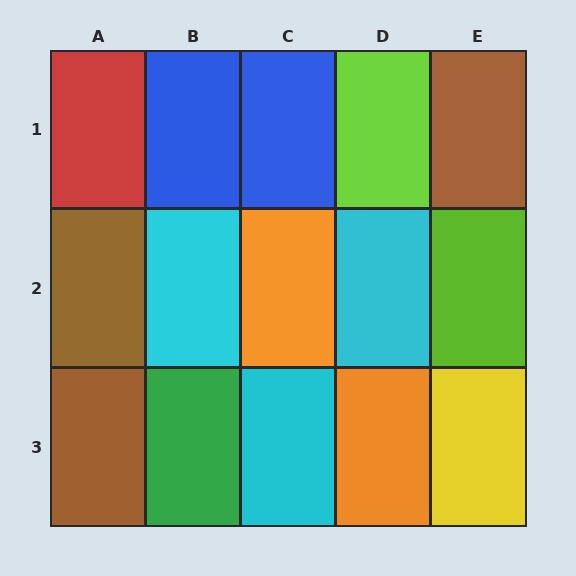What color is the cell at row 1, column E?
Brown.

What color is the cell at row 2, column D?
Cyan.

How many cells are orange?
2 cells are orange.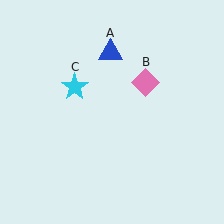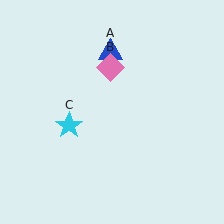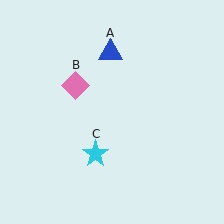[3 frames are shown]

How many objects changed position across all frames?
2 objects changed position: pink diamond (object B), cyan star (object C).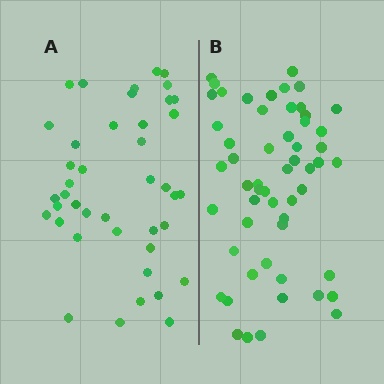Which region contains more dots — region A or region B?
Region B (the right region) has more dots.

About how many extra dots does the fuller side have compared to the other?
Region B has approximately 15 more dots than region A.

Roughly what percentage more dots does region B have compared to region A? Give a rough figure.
About 30% more.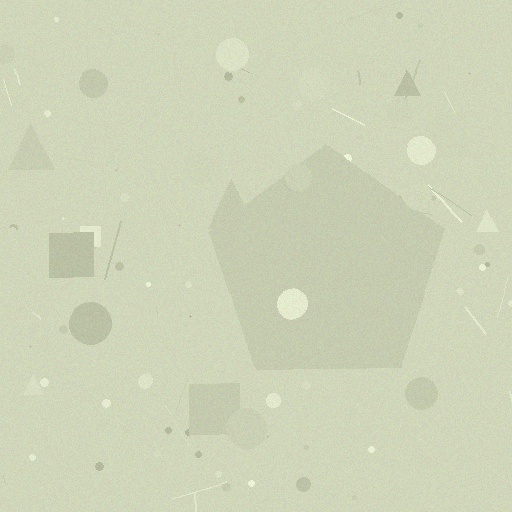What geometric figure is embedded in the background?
A pentagon is embedded in the background.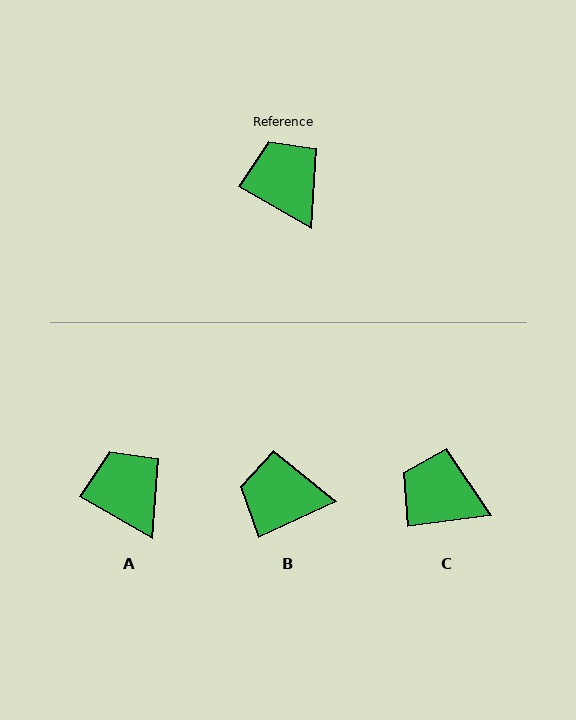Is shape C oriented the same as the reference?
No, it is off by about 38 degrees.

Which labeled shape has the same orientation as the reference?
A.